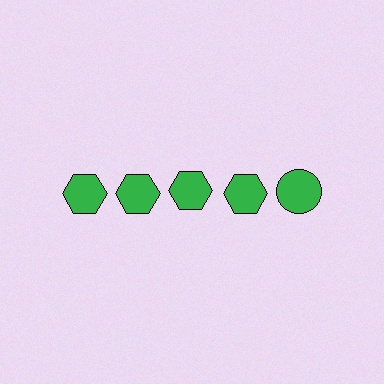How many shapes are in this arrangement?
There are 5 shapes arranged in a grid pattern.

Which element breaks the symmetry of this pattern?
The green circle in the top row, rightmost column breaks the symmetry. All other shapes are green hexagons.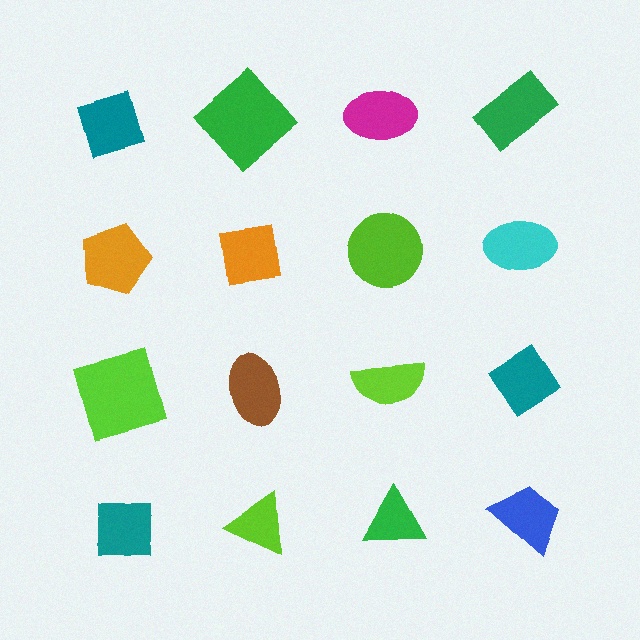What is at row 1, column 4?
A green rectangle.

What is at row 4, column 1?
A teal square.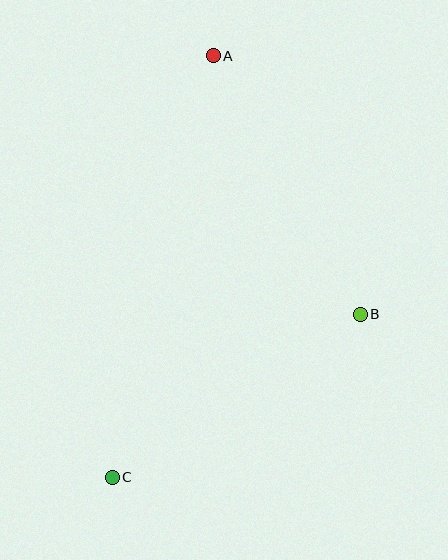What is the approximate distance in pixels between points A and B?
The distance between A and B is approximately 297 pixels.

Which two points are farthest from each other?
Points A and C are farthest from each other.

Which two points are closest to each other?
Points B and C are closest to each other.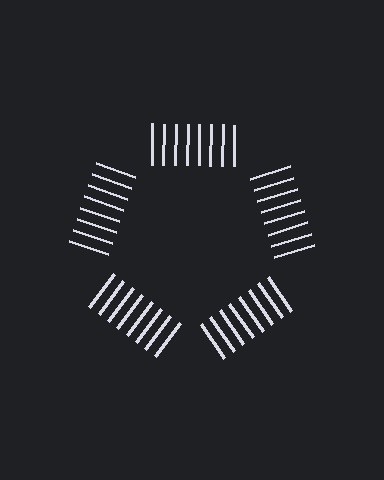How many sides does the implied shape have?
5 sides — the line-ends trace a pentagon.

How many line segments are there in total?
40 — 8 along each of the 5 edges.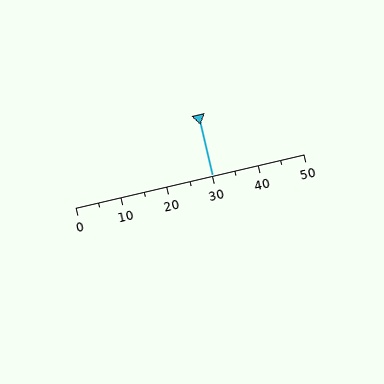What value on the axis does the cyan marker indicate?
The marker indicates approximately 30.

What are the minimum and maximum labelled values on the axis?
The axis runs from 0 to 50.